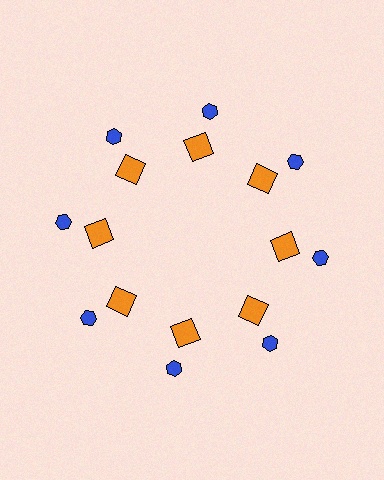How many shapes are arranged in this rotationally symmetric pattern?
There are 16 shapes, arranged in 8 groups of 2.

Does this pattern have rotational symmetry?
Yes, this pattern has 8-fold rotational symmetry. It looks the same after rotating 45 degrees around the center.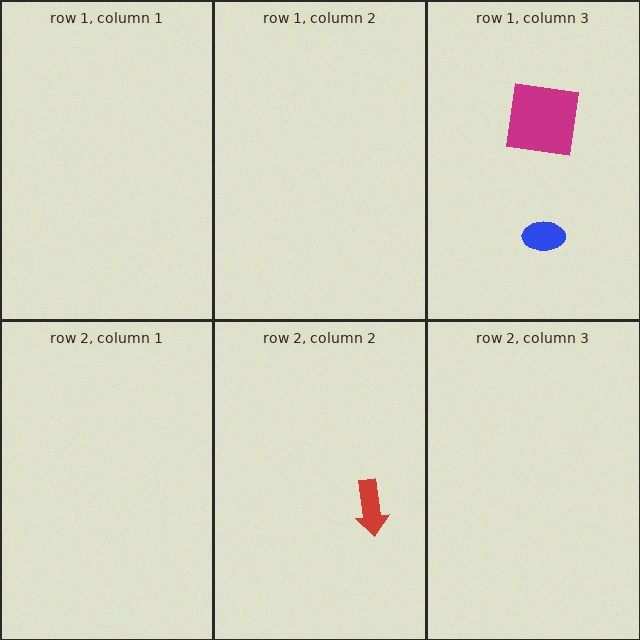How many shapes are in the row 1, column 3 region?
2.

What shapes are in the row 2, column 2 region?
The red arrow.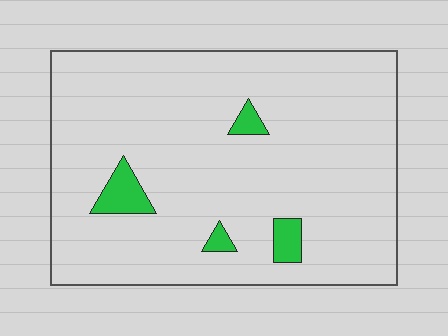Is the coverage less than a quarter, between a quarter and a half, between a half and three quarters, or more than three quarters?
Less than a quarter.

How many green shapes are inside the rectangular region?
4.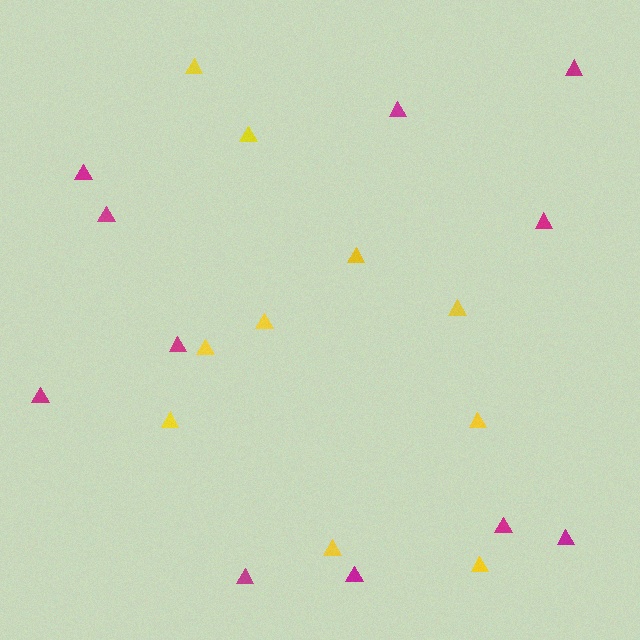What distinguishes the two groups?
There are 2 groups: one group of yellow triangles (10) and one group of magenta triangles (11).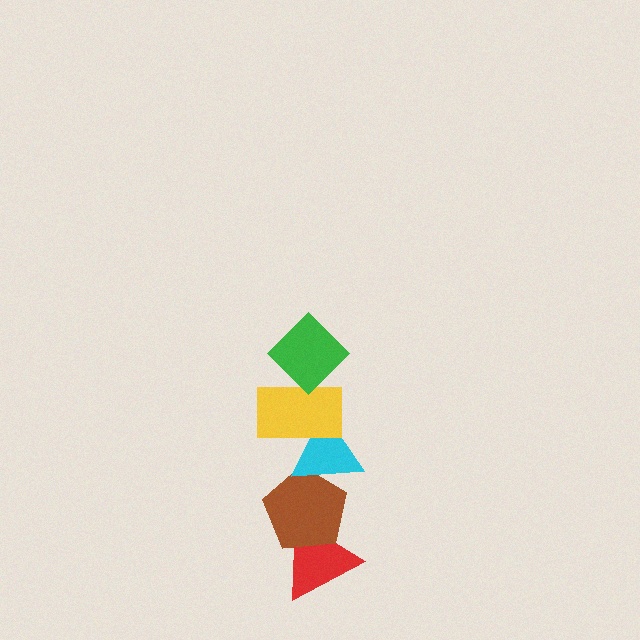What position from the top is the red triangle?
The red triangle is 5th from the top.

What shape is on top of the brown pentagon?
The cyan triangle is on top of the brown pentagon.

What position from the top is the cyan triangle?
The cyan triangle is 3rd from the top.